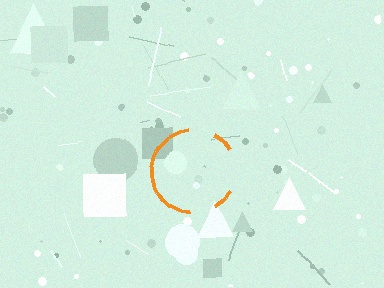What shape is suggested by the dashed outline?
The dashed outline suggests a circle.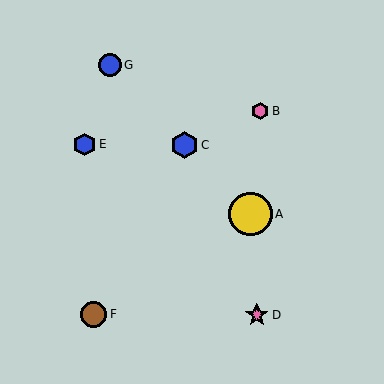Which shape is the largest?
The yellow circle (labeled A) is the largest.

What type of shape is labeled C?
Shape C is a blue hexagon.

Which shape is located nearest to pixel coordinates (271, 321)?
The pink star (labeled D) at (257, 315) is nearest to that location.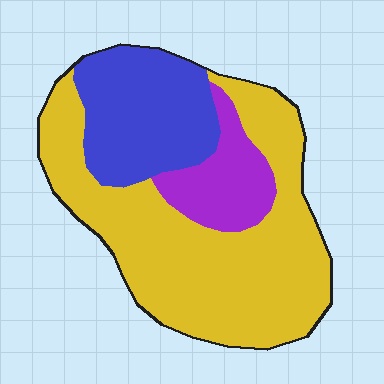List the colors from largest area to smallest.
From largest to smallest: yellow, blue, purple.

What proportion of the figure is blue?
Blue covers about 25% of the figure.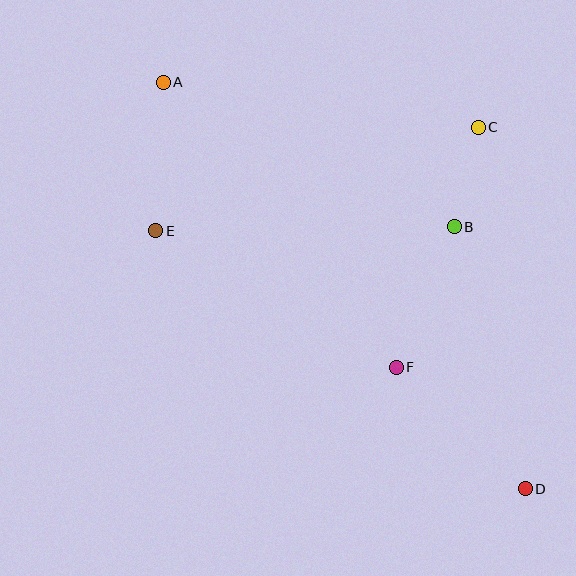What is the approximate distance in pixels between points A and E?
The distance between A and E is approximately 149 pixels.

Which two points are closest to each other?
Points B and C are closest to each other.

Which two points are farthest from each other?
Points A and D are farthest from each other.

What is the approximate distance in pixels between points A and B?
The distance between A and B is approximately 325 pixels.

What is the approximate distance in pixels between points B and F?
The distance between B and F is approximately 152 pixels.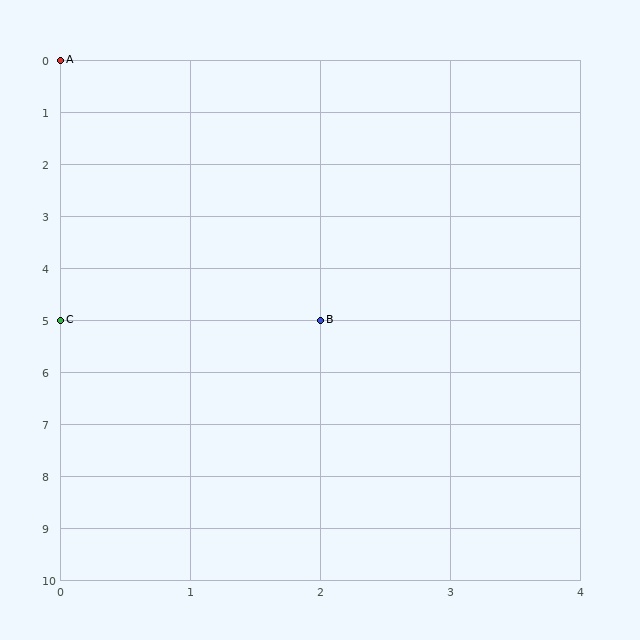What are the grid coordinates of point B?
Point B is at grid coordinates (2, 5).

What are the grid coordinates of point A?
Point A is at grid coordinates (0, 0).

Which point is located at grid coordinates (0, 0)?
Point A is at (0, 0).